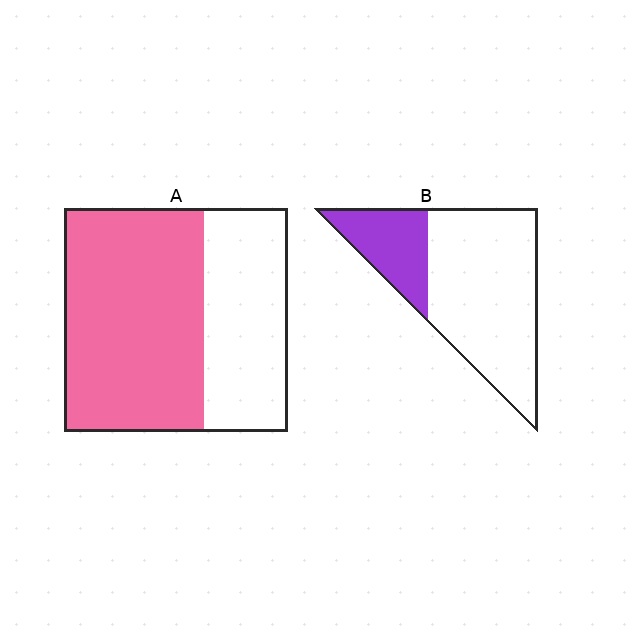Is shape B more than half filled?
No.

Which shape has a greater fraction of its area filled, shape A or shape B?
Shape A.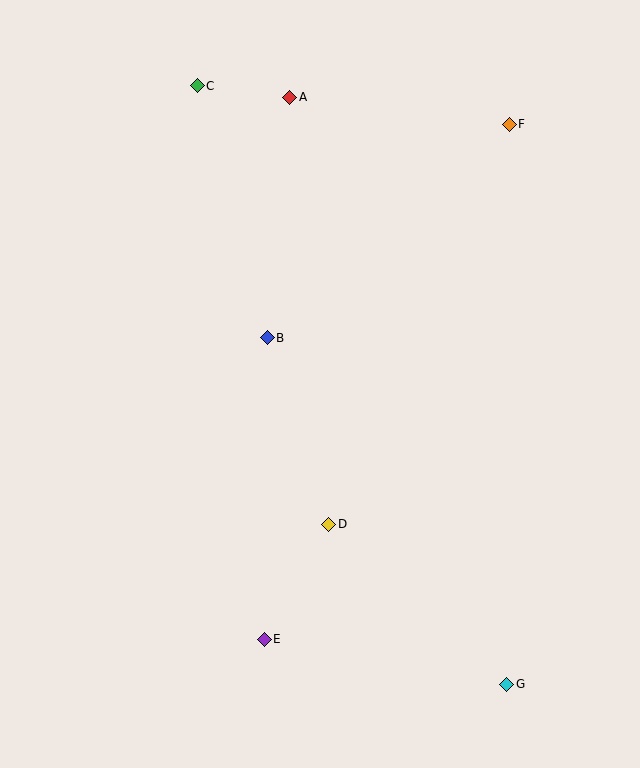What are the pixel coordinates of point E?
Point E is at (264, 639).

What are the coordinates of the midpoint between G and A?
The midpoint between G and A is at (398, 391).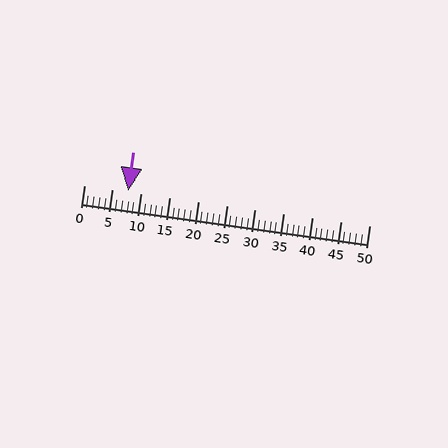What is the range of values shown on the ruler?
The ruler shows values from 0 to 50.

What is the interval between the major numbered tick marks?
The major tick marks are spaced 5 units apart.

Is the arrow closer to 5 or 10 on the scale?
The arrow is closer to 10.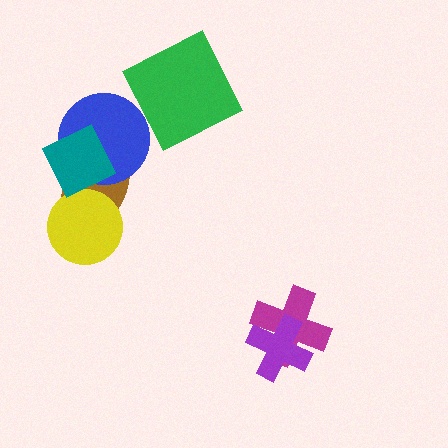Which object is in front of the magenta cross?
The purple cross is in front of the magenta cross.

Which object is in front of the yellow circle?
The teal diamond is in front of the yellow circle.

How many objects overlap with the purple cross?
1 object overlaps with the purple cross.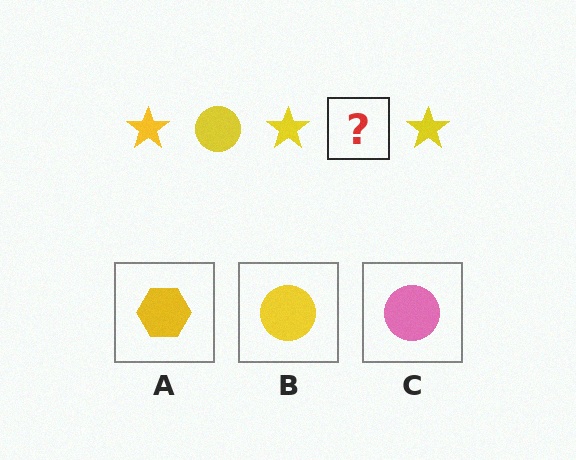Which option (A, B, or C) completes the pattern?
B.